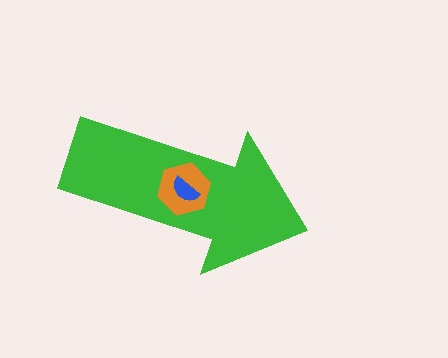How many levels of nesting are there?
3.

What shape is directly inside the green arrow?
The orange hexagon.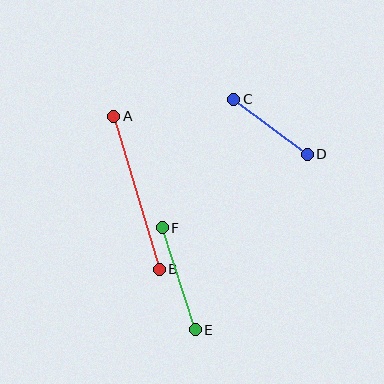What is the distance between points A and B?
The distance is approximately 160 pixels.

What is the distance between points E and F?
The distance is approximately 107 pixels.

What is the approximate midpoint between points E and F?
The midpoint is at approximately (179, 279) pixels.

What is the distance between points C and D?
The distance is approximately 92 pixels.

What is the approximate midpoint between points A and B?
The midpoint is at approximately (137, 193) pixels.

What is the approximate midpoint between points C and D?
The midpoint is at approximately (271, 127) pixels.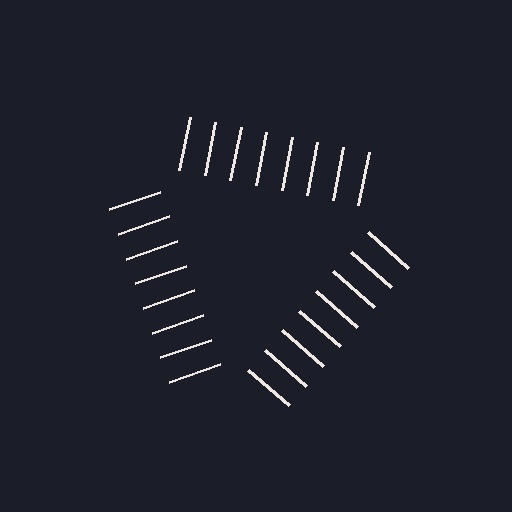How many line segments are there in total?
24 — 8 along each of the 3 edges.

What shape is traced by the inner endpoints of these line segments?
An illusory triangle — the line segments terminate on its edges but no continuous stroke is drawn.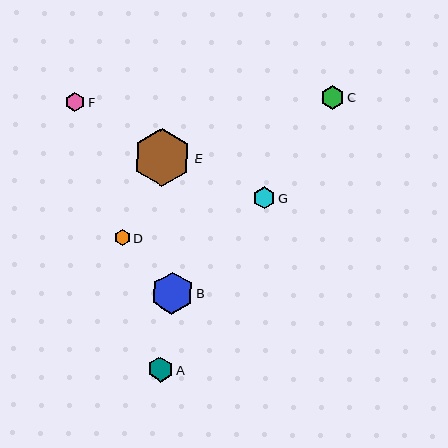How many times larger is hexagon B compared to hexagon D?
Hexagon B is approximately 2.5 times the size of hexagon D.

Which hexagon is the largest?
Hexagon E is the largest with a size of approximately 59 pixels.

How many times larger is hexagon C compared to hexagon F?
Hexagon C is approximately 1.2 times the size of hexagon F.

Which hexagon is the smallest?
Hexagon D is the smallest with a size of approximately 16 pixels.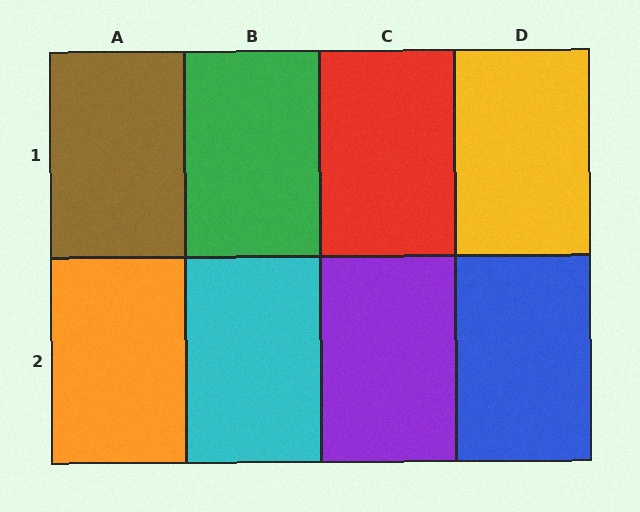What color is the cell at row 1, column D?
Yellow.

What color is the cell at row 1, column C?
Red.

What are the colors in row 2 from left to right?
Orange, cyan, purple, blue.